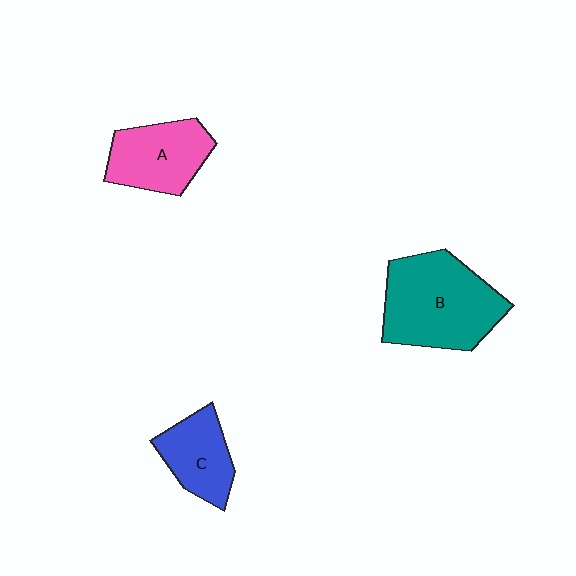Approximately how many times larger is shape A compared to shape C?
Approximately 1.2 times.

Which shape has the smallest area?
Shape C (blue).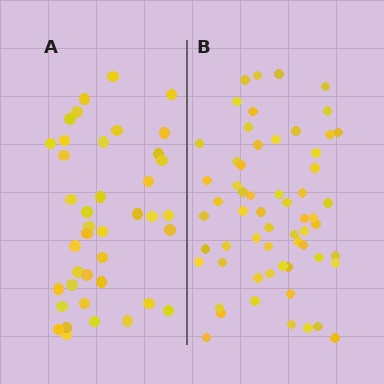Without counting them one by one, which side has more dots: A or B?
Region B (the right region) has more dots.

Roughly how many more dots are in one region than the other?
Region B has approximately 20 more dots than region A.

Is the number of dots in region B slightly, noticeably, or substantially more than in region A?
Region B has substantially more. The ratio is roughly 1.5 to 1.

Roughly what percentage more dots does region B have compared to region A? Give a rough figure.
About 50% more.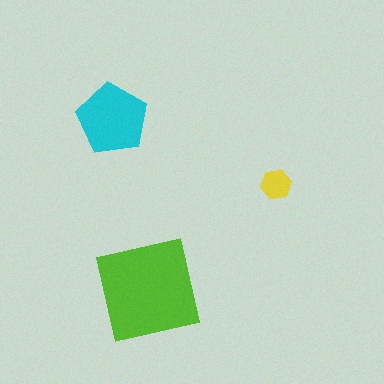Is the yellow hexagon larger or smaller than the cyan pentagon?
Smaller.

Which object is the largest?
The lime square.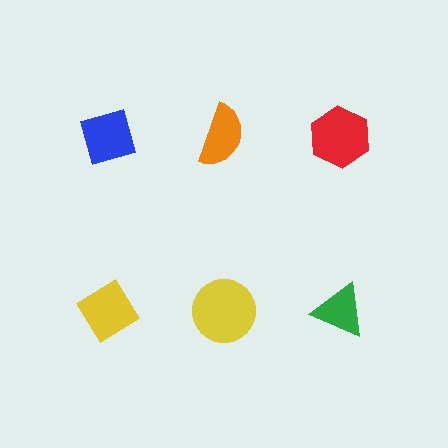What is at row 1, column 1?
A blue diamond.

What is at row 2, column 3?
A green triangle.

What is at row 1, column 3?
A red hexagon.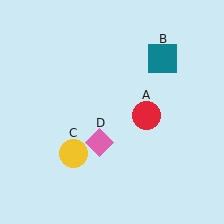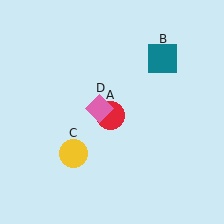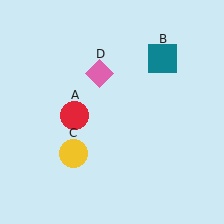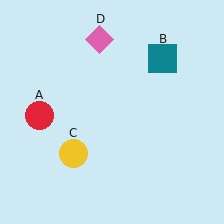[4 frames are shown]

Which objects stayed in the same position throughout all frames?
Teal square (object B) and yellow circle (object C) remained stationary.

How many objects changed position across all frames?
2 objects changed position: red circle (object A), pink diamond (object D).